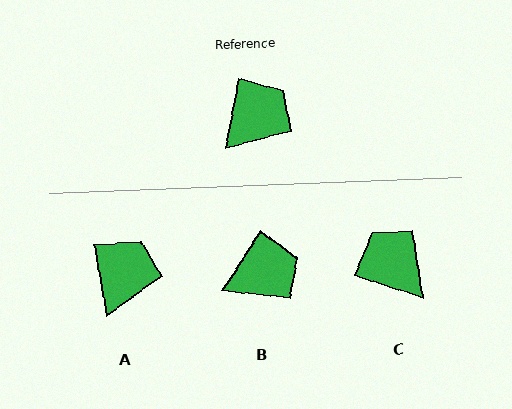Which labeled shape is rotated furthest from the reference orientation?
C, about 83 degrees away.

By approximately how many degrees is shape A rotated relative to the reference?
Approximately 21 degrees counter-clockwise.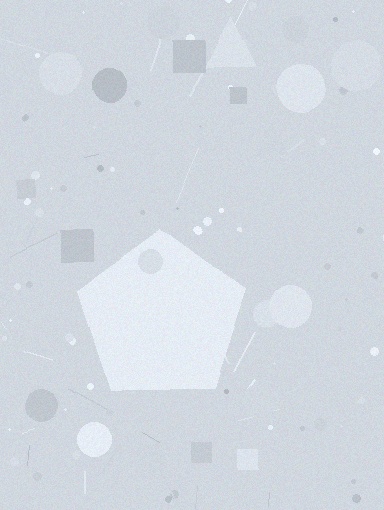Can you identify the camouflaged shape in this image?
The camouflaged shape is a pentagon.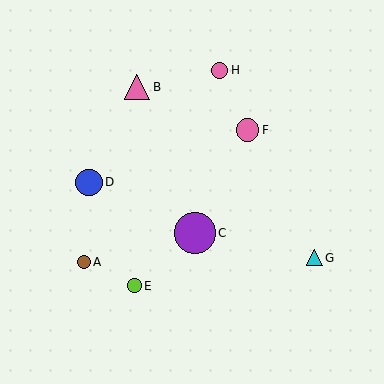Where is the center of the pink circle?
The center of the pink circle is at (219, 70).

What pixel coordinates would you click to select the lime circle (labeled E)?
Click at (134, 286) to select the lime circle E.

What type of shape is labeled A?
Shape A is a brown circle.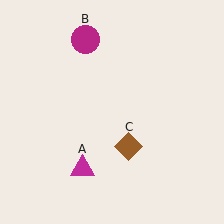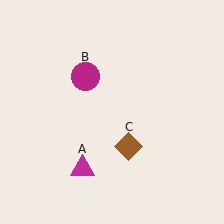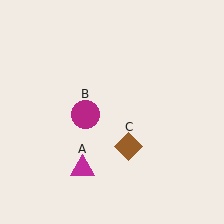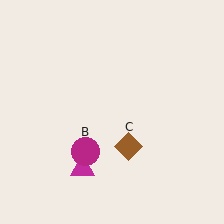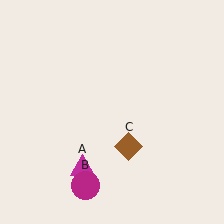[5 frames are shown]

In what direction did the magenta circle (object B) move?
The magenta circle (object B) moved down.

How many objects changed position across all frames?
1 object changed position: magenta circle (object B).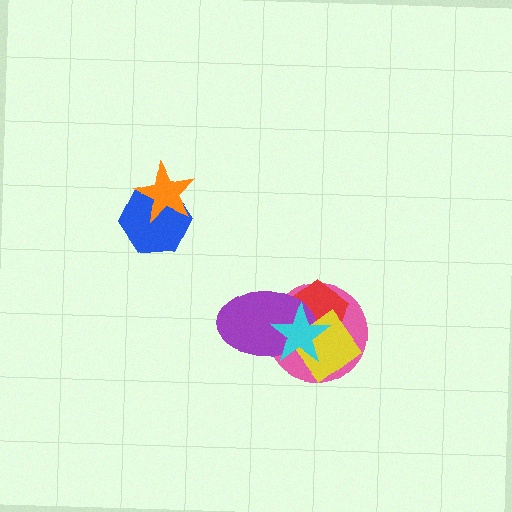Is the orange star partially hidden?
No, no other shape covers it.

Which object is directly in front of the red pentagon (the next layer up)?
The purple ellipse is directly in front of the red pentagon.